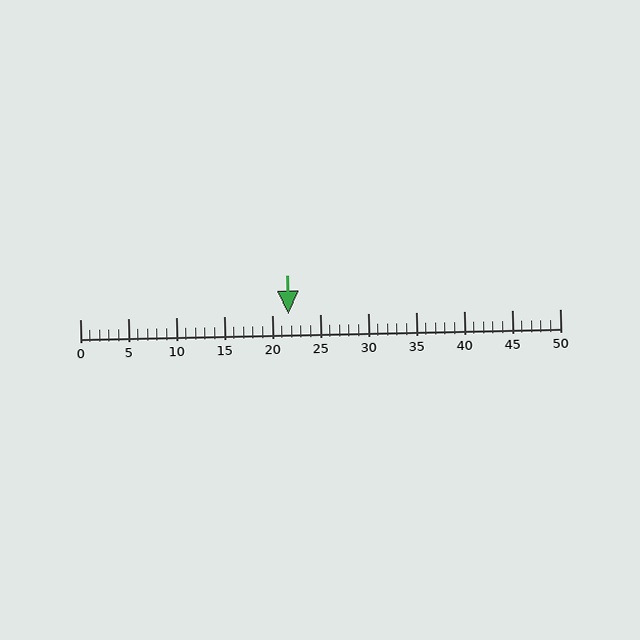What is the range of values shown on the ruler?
The ruler shows values from 0 to 50.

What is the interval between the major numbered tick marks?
The major tick marks are spaced 5 units apart.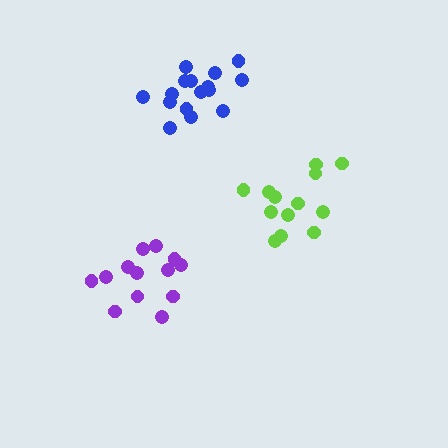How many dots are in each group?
Group 1: 13 dots, Group 2: 16 dots, Group 3: 13 dots (42 total).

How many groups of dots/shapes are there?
There are 3 groups.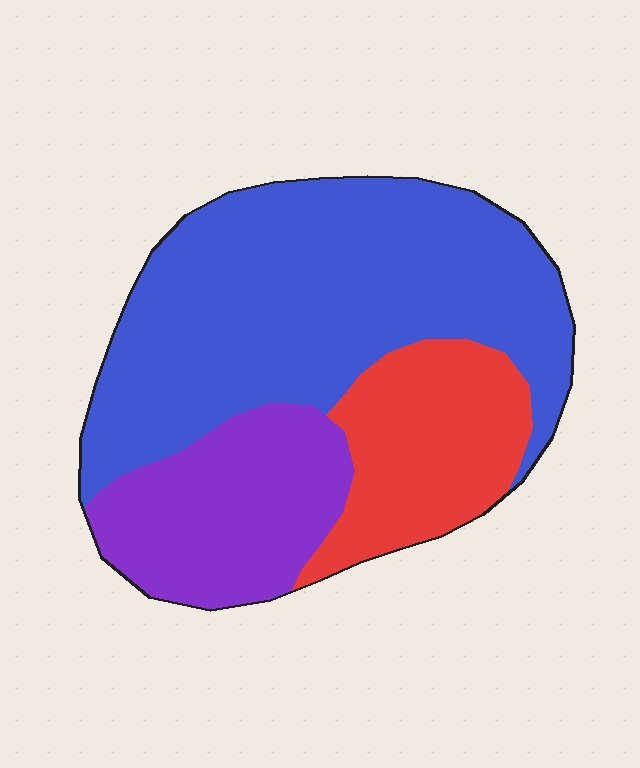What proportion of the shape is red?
Red takes up about one fifth (1/5) of the shape.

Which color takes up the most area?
Blue, at roughly 55%.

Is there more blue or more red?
Blue.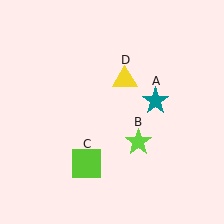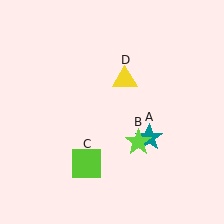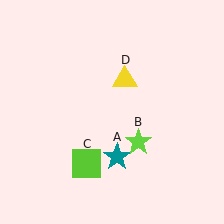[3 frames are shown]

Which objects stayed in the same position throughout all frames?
Lime star (object B) and lime square (object C) and yellow triangle (object D) remained stationary.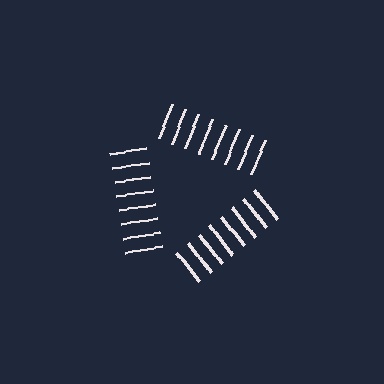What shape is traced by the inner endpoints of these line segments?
An illusory triangle — the line segments terminate on its edges but no continuous stroke is drawn.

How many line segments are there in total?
24 — 8 along each of the 3 edges.